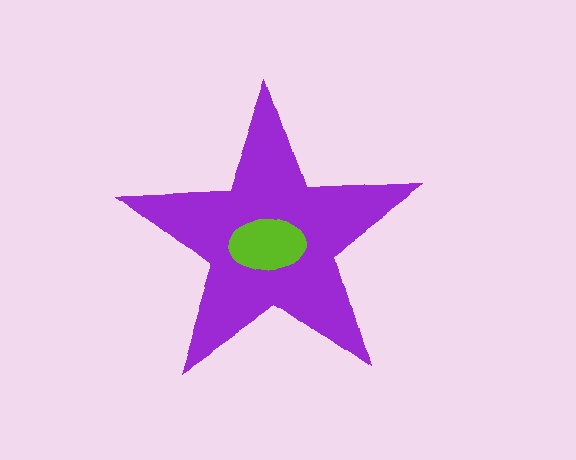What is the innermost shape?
The lime ellipse.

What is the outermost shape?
The purple star.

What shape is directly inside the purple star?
The lime ellipse.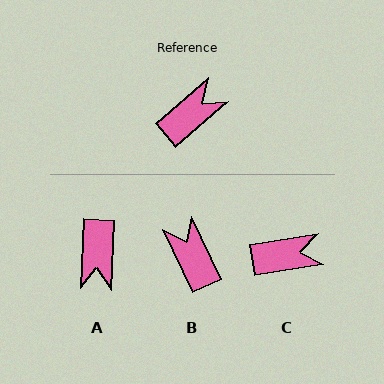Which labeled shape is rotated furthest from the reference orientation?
A, about 133 degrees away.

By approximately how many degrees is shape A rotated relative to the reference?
Approximately 133 degrees clockwise.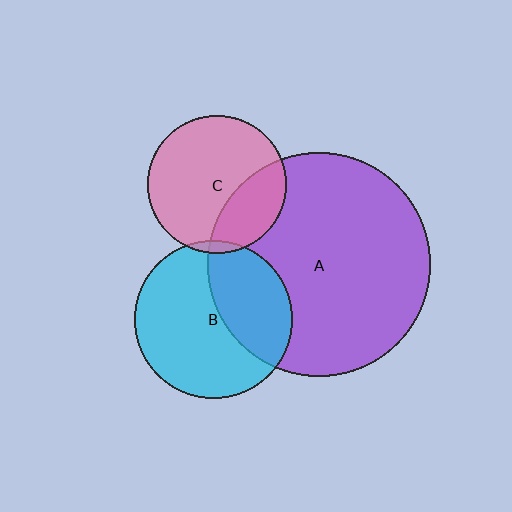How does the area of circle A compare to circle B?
Approximately 2.0 times.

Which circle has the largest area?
Circle A (purple).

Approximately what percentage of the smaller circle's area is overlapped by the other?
Approximately 5%.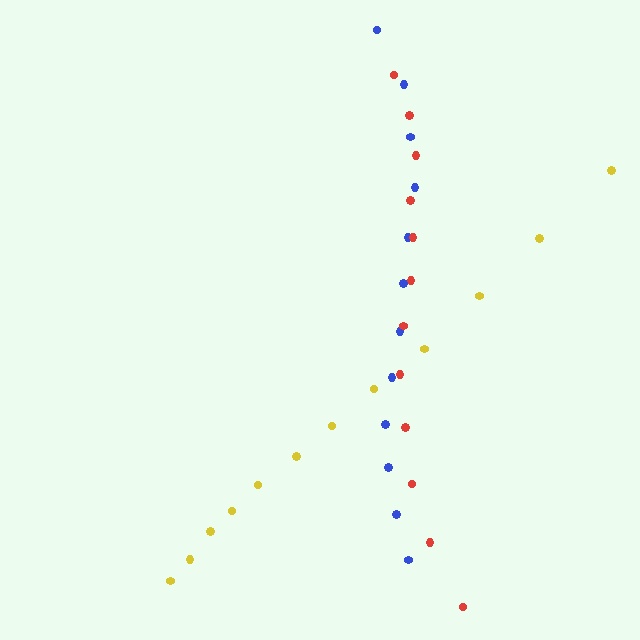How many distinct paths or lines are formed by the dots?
There are 3 distinct paths.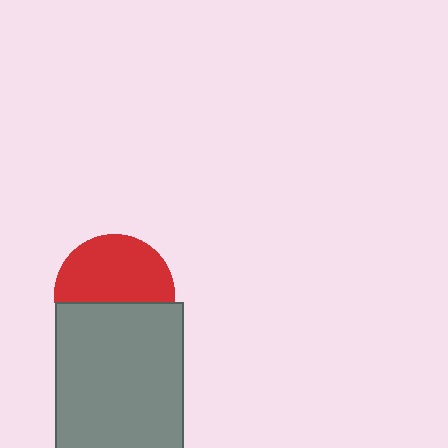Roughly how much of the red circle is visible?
About half of it is visible (roughly 57%).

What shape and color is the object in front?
The object in front is a gray rectangle.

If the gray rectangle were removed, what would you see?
You would see the complete red circle.